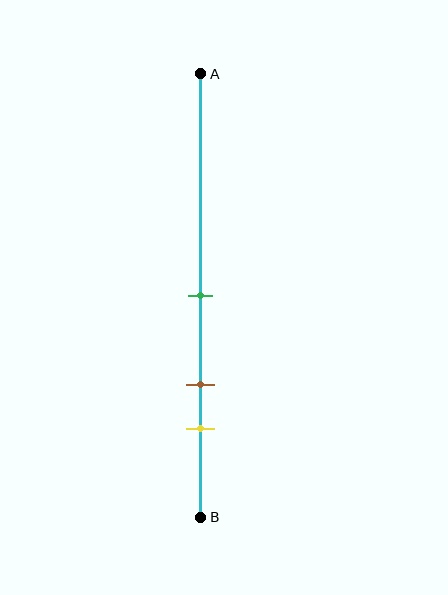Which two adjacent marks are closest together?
The brown and yellow marks are the closest adjacent pair.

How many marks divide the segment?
There are 3 marks dividing the segment.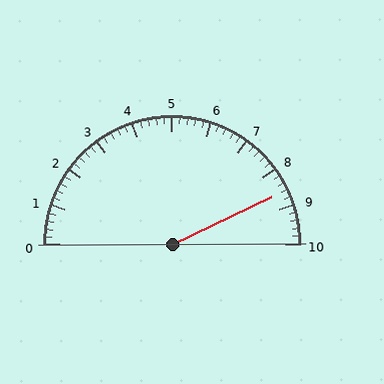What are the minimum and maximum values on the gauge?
The gauge ranges from 0 to 10.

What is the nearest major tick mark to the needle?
The nearest major tick mark is 9.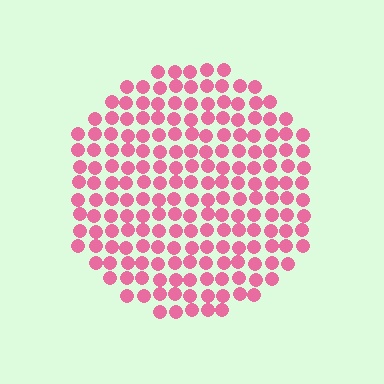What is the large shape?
The large shape is a circle.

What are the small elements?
The small elements are circles.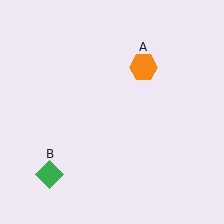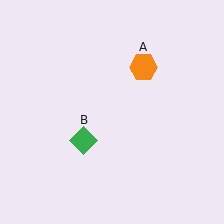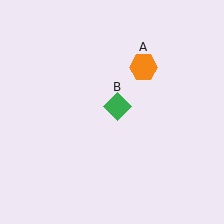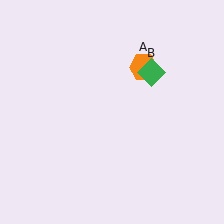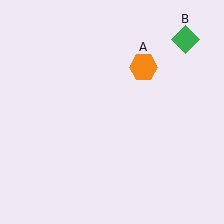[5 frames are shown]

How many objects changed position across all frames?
1 object changed position: green diamond (object B).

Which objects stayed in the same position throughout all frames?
Orange hexagon (object A) remained stationary.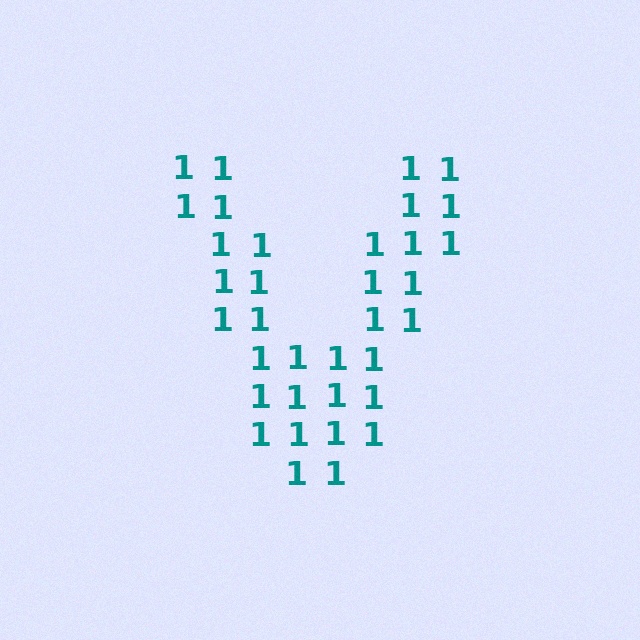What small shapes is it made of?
It is made of small digit 1's.